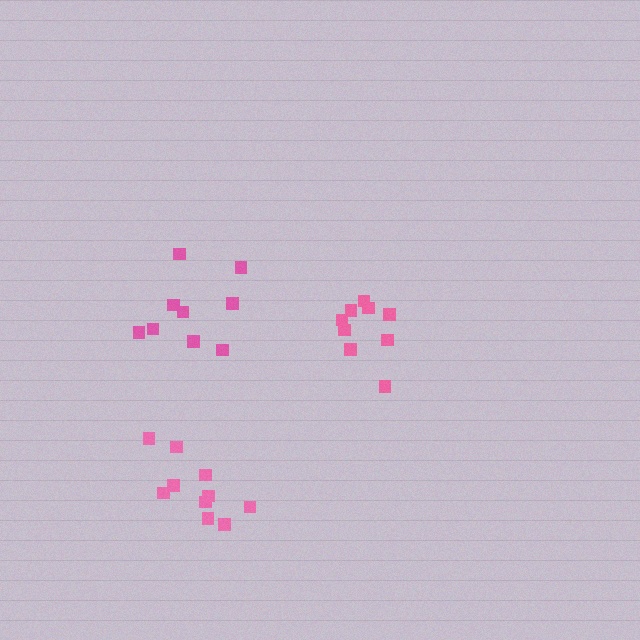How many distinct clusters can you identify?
There are 3 distinct clusters.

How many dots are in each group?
Group 1: 9 dots, Group 2: 9 dots, Group 3: 10 dots (28 total).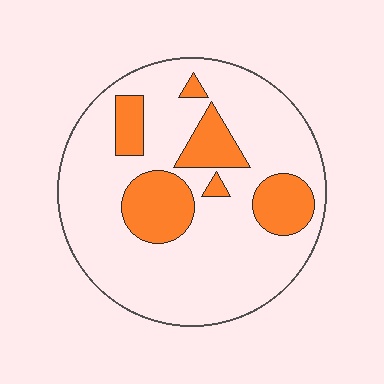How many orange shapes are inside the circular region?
6.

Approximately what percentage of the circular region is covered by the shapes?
Approximately 20%.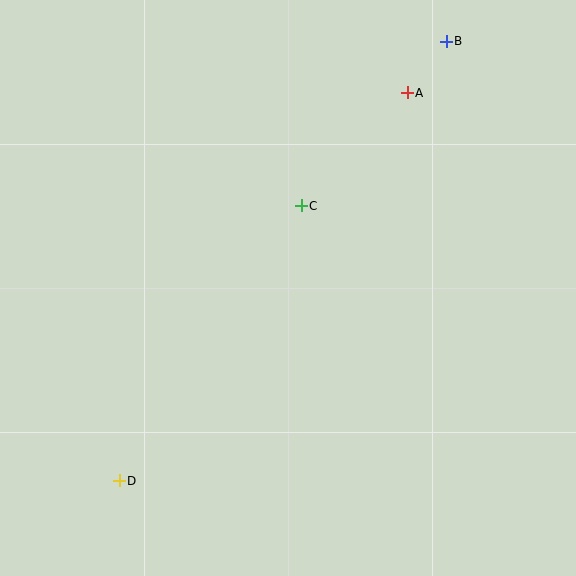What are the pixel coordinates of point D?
Point D is at (119, 481).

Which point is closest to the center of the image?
Point C at (301, 206) is closest to the center.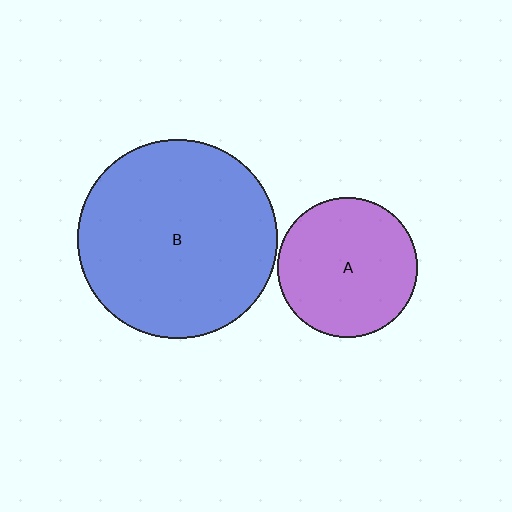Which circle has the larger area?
Circle B (blue).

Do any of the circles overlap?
No, none of the circles overlap.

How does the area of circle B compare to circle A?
Approximately 2.0 times.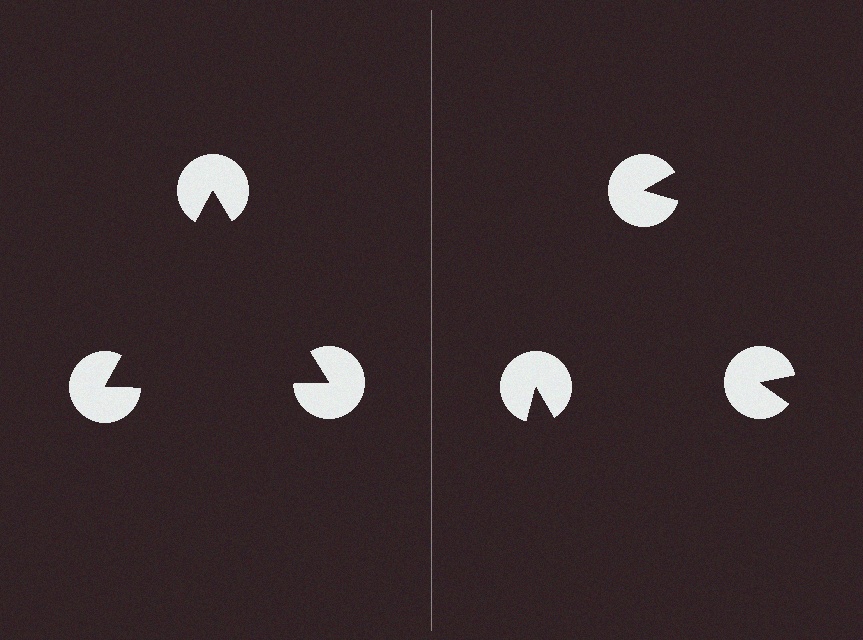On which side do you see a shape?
An illusory triangle appears on the left side. On the right side the wedge cuts are rotated, so no coherent shape forms.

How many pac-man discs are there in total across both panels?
6 — 3 on each side.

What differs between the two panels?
The pac-man discs are positioned identically on both sides; only the wedge orientations differ. On the left they align to a triangle; on the right they are misaligned.